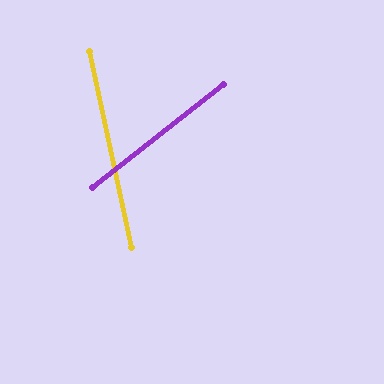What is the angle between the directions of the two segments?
Approximately 64 degrees.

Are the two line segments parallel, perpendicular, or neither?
Neither parallel nor perpendicular — they differ by about 64°.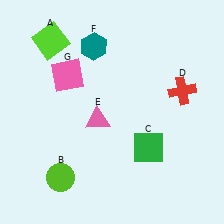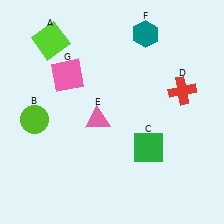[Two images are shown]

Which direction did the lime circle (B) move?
The lime circle (B) moved up.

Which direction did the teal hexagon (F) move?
The teal hexagon (F) moved right.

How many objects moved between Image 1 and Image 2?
2 objects moved between the two images.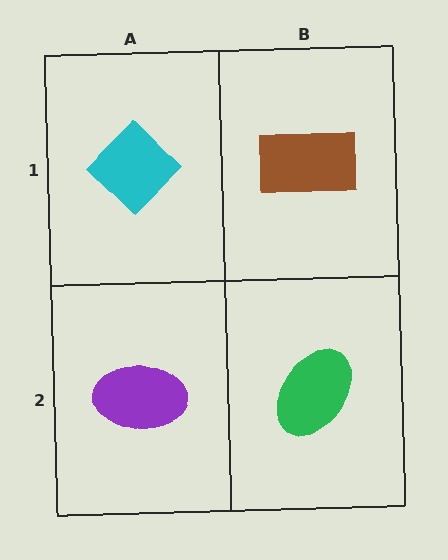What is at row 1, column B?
A brown rectangle.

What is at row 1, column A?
A cyan diamond.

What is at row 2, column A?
A purple ellipse.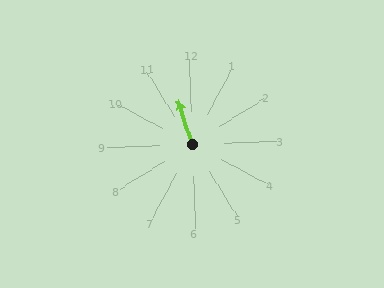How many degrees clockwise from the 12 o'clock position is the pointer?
Approximately 344 degrees.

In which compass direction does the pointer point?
North.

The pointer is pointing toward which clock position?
Roughly 11 o'clock.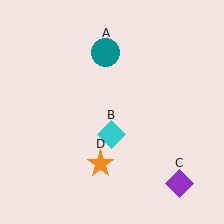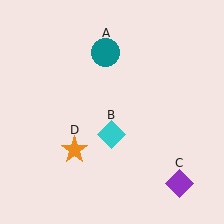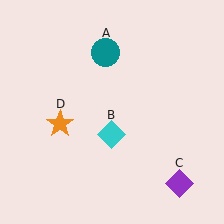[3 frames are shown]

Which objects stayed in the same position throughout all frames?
Teal circle (object A) and cyan diamond (object B) and purple diamond (object C) remained stationary.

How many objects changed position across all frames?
1 object changed position: orange star (object D).